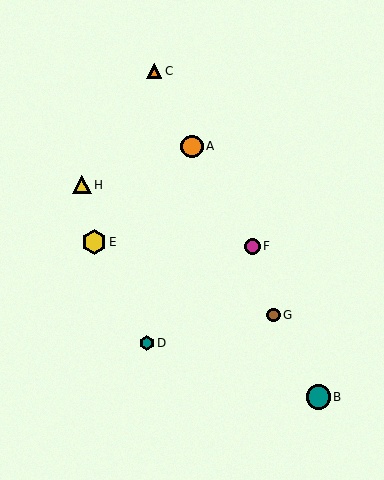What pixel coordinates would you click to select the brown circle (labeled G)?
Click at (274, 315) to select the brown circle G.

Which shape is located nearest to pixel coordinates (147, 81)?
The orange triangle (labeled C) at (154, 71) is nearest to that location.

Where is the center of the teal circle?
The center of the teal circle is at (318, 397).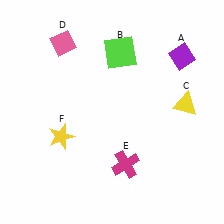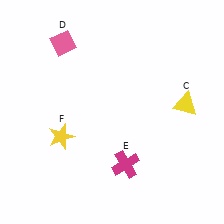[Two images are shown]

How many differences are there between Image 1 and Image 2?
There are 2 differences between the two images.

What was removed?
The purple diamond (A), the lime square (B) were removed in Image 2.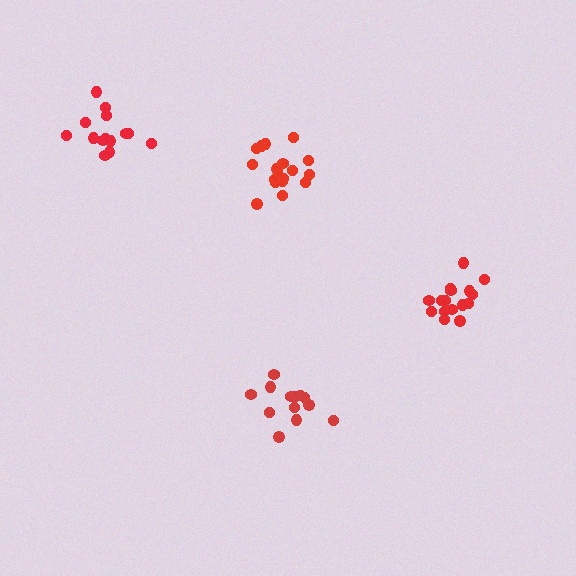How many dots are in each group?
Group 1: 16 dots, Group 2: 19 dots, Group 3: 14 dots, Group 4: 13 dots (62 total).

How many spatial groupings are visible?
There are 4 spatial groupings.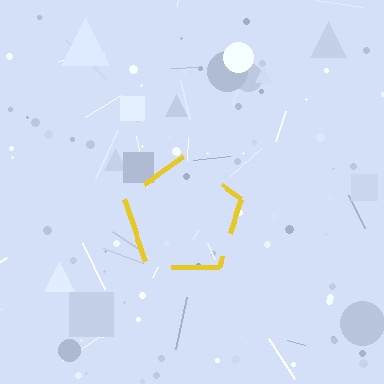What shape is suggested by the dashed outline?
The dashed outline suggests a pentagon.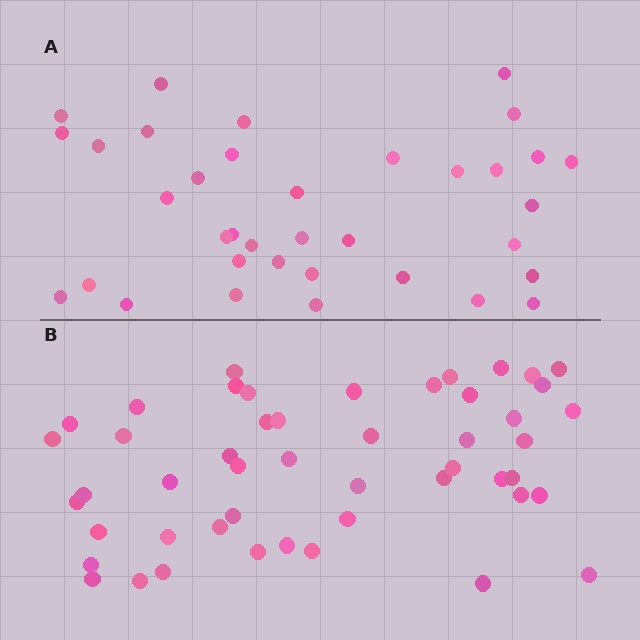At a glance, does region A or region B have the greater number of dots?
Region B (the bottom region) has more dots.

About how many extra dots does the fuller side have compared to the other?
Region B has approximately 15 more dots than region A.